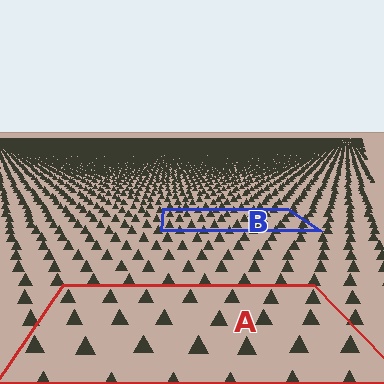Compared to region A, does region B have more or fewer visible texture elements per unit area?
Region B has more texture elements per unit area — they are packed more densely because it is farther away.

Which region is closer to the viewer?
Region A is closer. The texture elements there are larger and more spread out.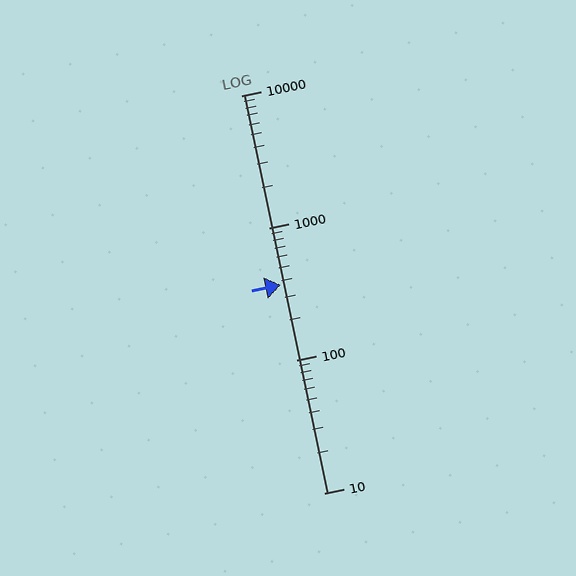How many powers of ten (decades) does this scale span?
The scale spans 3 decades, from 10 to 10000.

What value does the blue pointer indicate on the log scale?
The pointer indicates approximately 370.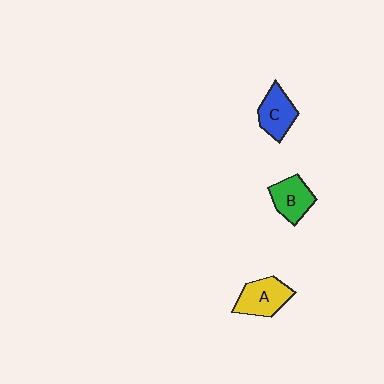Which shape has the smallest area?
Shape B (green).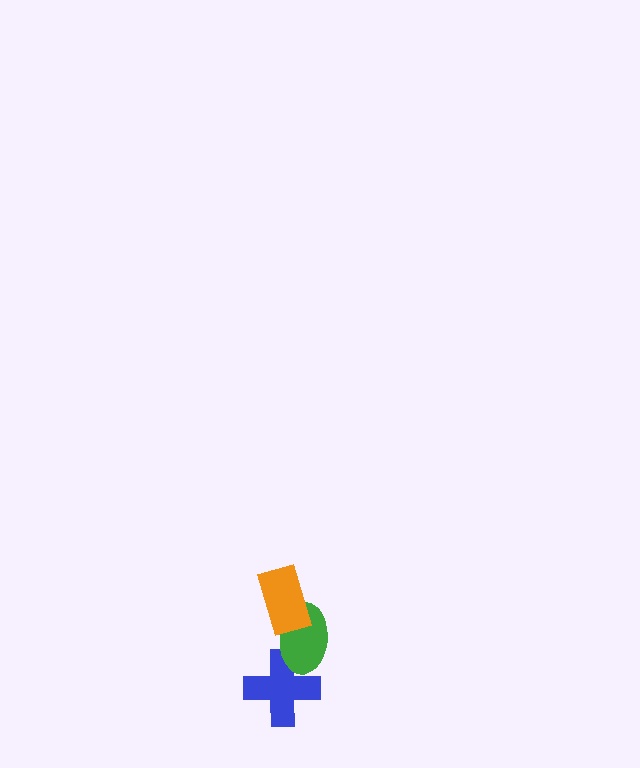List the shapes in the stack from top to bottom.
From top to bottom: the orange rectangle, the green ellipse, the blue cross.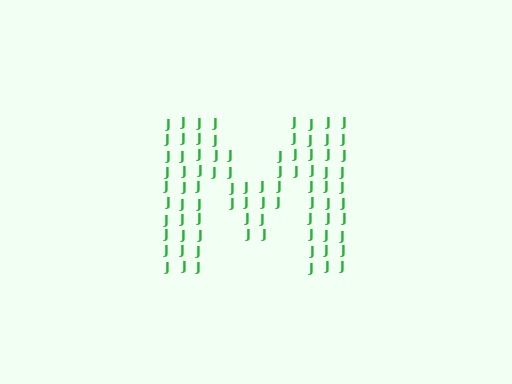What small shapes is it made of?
It is made of small letter J's.